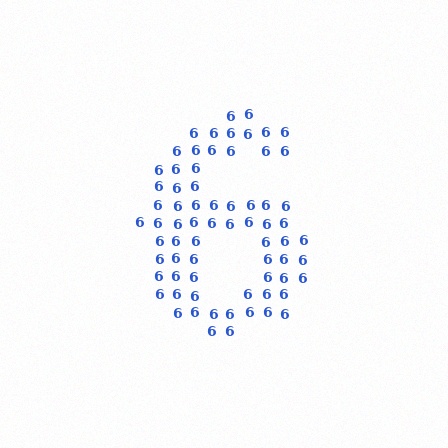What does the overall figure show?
The overall figure shows the digit 6.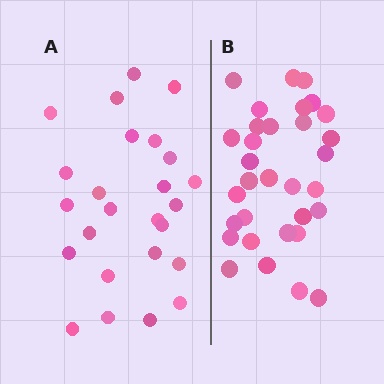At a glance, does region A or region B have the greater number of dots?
Region B (the right region) has more dots.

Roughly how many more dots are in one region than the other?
Region B has roughly 8 or so more dots than region A.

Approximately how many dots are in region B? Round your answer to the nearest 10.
About 30 dots. (The exact count is 32, which rounds to 30.)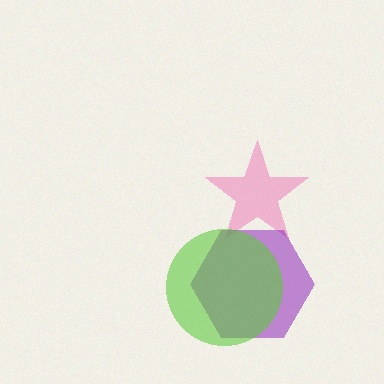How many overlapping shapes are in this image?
There are 3 overlapping shapes in the image.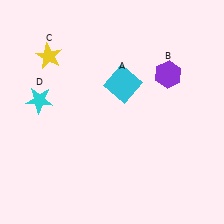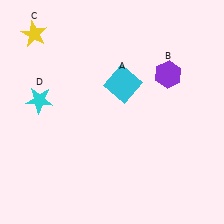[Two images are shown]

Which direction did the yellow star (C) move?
The yellow star (C) moved up.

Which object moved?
The yellow star (C) moved up.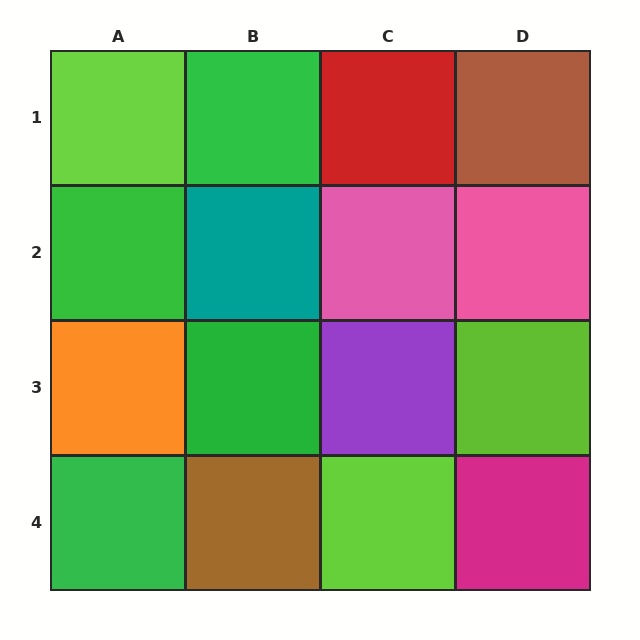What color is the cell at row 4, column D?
Magenta.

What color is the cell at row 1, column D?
Brown.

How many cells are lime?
3 cells are lime.